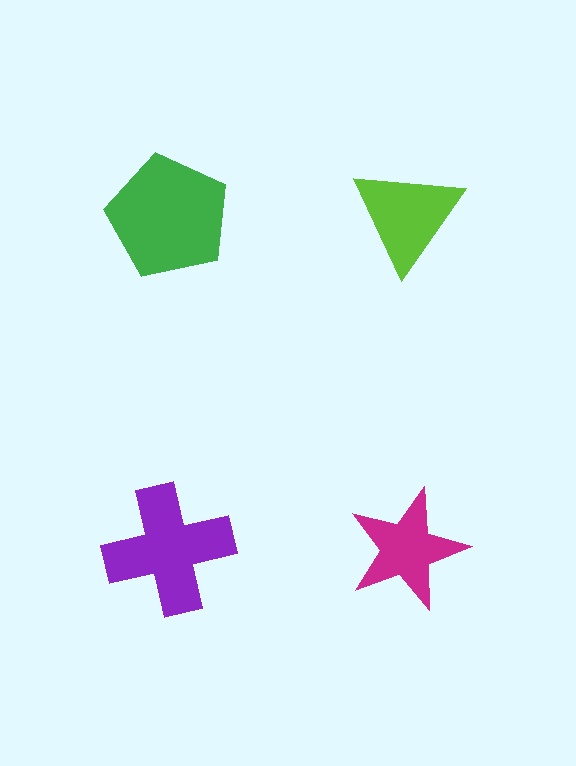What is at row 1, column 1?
A green pentagon.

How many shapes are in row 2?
2 shapes.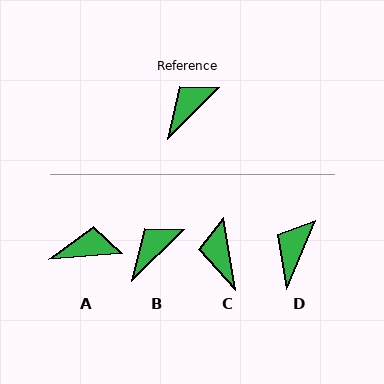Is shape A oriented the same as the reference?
No, it is off by about 41 degrees.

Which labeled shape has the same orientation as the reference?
B.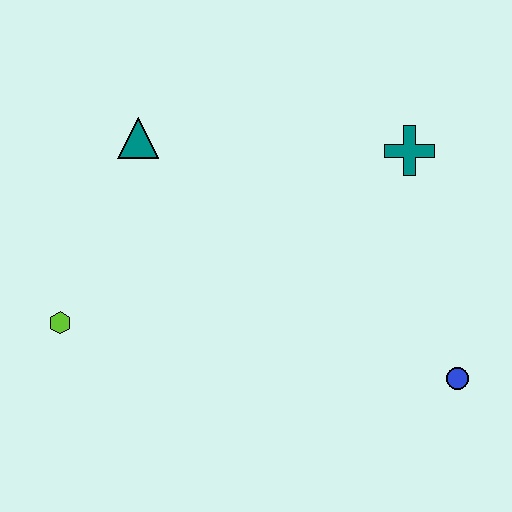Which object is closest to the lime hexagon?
The teal triangle is closest to the lime hexagon.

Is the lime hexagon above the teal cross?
No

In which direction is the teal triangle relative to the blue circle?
The teal triangle is to the left of the blue circle.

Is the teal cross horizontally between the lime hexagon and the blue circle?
Yes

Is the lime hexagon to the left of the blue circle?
Yes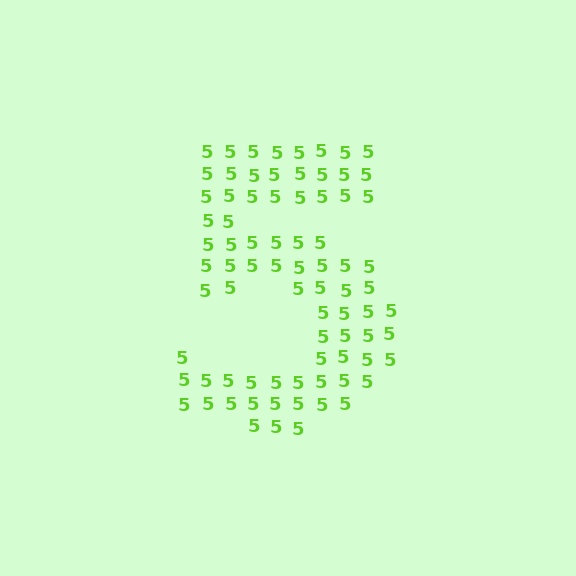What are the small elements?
The small elements are digit 5's.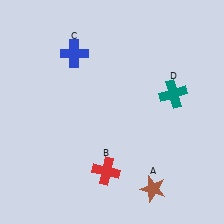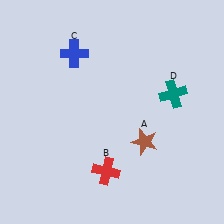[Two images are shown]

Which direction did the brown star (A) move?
The brown star (A) moved up.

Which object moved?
The brown star (A) moved up.